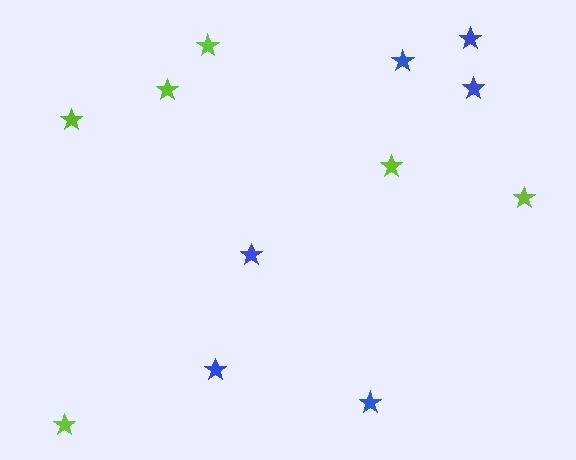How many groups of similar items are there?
There are 2 groups: one group of blue stars (6) and one group of lime stars (6).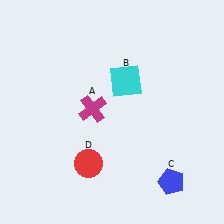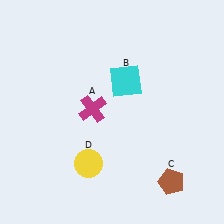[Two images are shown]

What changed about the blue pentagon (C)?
In Image 1, C is blue. In Image 2, it changed to brown.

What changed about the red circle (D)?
In Image 1, D is red. In Image 2, it changed to yellow.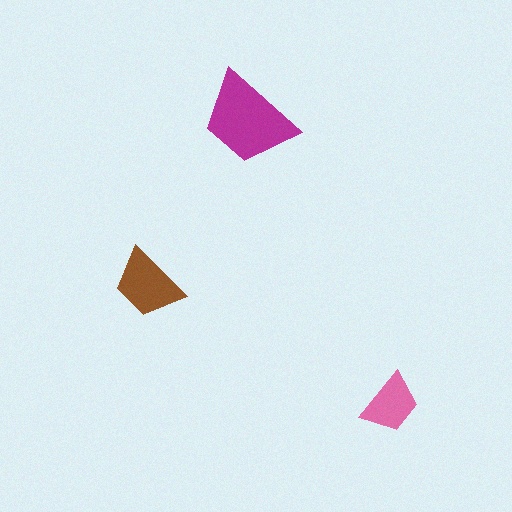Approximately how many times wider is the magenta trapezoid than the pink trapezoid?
About 1.5 times wider.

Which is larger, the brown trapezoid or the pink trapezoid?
The brown one.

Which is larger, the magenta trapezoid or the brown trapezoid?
The magenta one.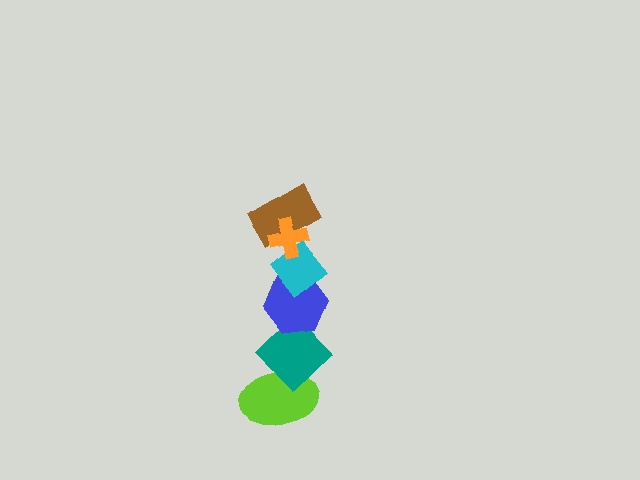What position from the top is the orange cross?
The orange cross is 1st from the top.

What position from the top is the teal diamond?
The teal diamond is 5th from the top.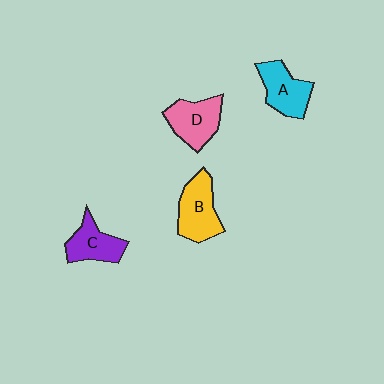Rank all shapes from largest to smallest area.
From largest to smallest: B (yellow), D (pink), A (cyan), C (purple).